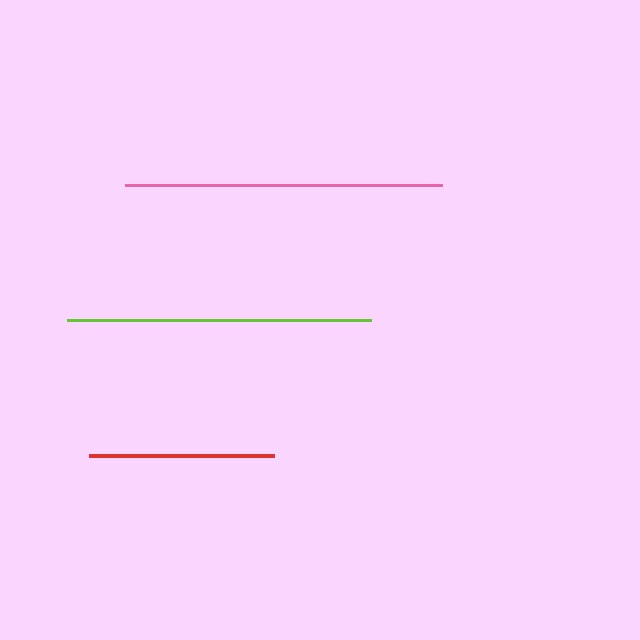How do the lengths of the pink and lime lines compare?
The pink and lime lines are approximately the same length.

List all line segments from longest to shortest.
From longest to shortest: pink, lime, red.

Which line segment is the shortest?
The red line is the shortest at approximately 185 pixels.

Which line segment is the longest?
The pink line is the longest at approximately 318 pixels.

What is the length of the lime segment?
The lime segment is approximately 304 pixels long.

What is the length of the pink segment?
The pink segment is approximately 318 pixels long.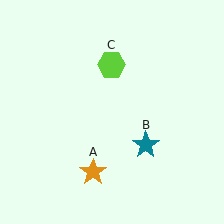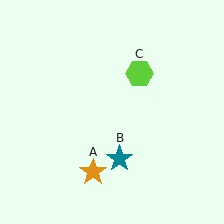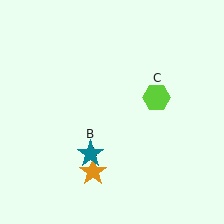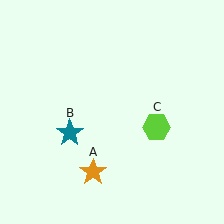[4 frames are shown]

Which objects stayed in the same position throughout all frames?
Orange star (object A) remained stationary.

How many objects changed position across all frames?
2 objects changed position: teal star (object B), lime hexagon (object C).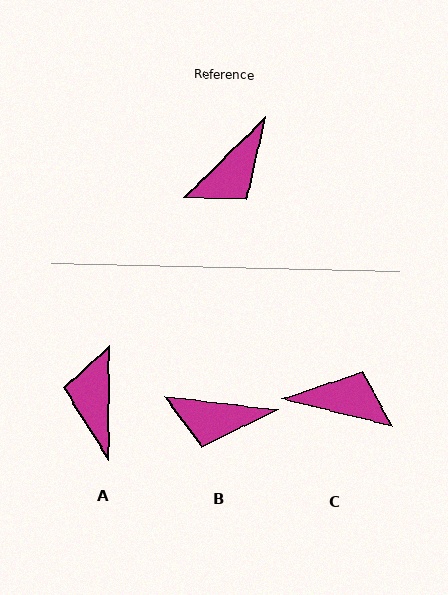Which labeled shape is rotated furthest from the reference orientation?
A, about 135 degrees away.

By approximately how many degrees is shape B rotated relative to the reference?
Approximately 51 degrees clockwise.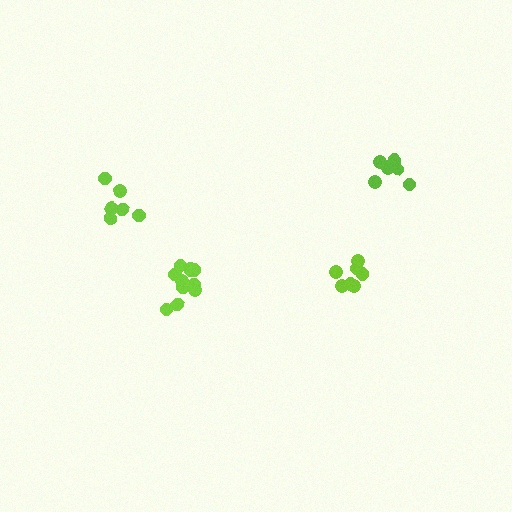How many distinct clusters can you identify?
There are 4 distinct clusters.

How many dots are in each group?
Group 1: 6 dots, Group 2: 7 dots, Group 3: 7 dots, Group 4: 11 dots (31 total).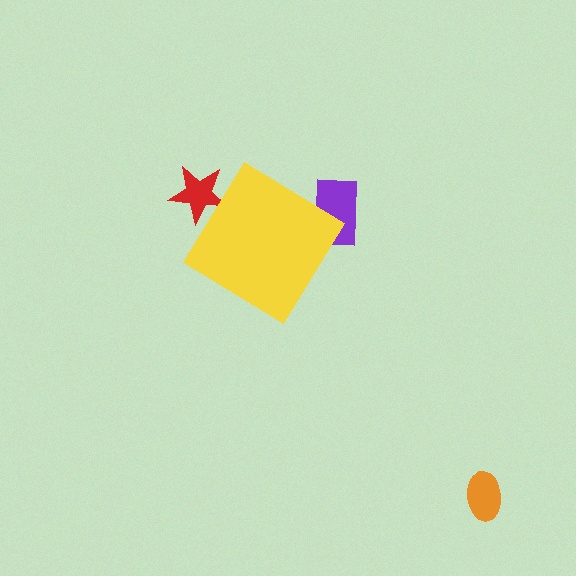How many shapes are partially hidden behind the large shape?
2 shapes are partially hidden.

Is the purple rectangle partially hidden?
Yes, the purple rectangle is partially hidden behind the yellow diamond.